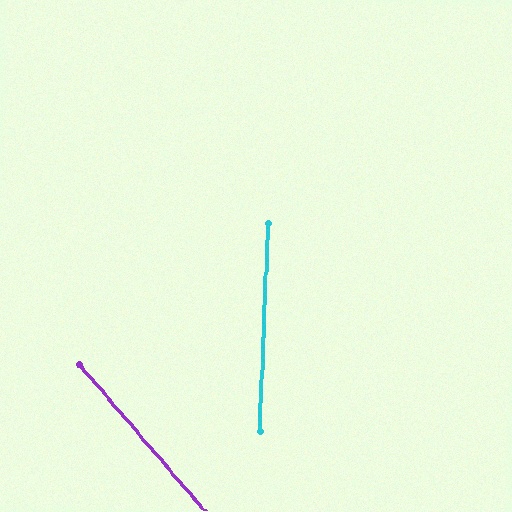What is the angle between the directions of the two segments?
Approximately 43 degrees.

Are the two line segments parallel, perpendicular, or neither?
Neither parallel nor perpendicular — they differ by about 43°.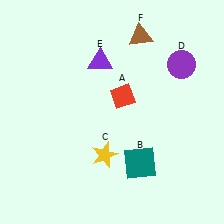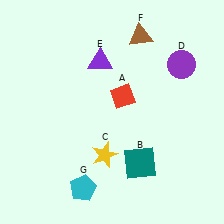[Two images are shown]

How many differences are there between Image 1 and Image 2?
There is 1 difference between the two images.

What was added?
A cyan pentagon (G) was added in Image 2.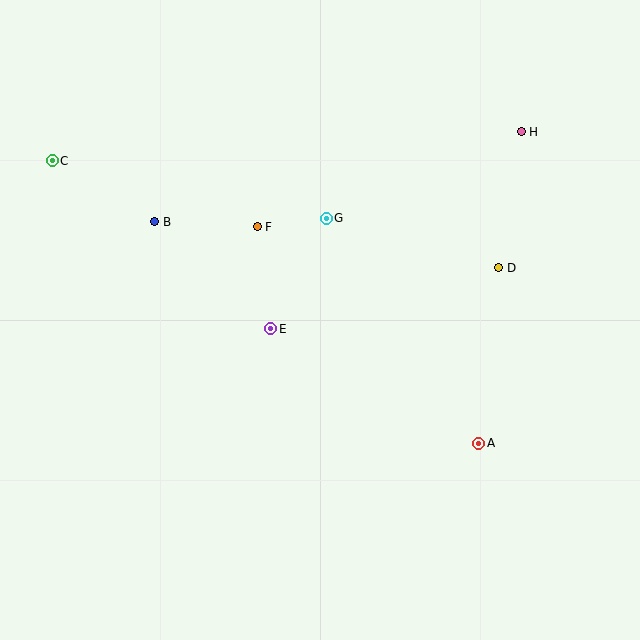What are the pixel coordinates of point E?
Point E is at (271, 329).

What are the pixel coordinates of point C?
Point C is at (52, 161).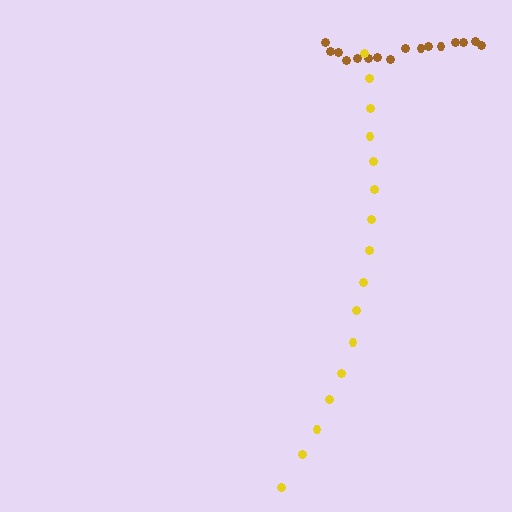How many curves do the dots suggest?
There are 2 distinct paths.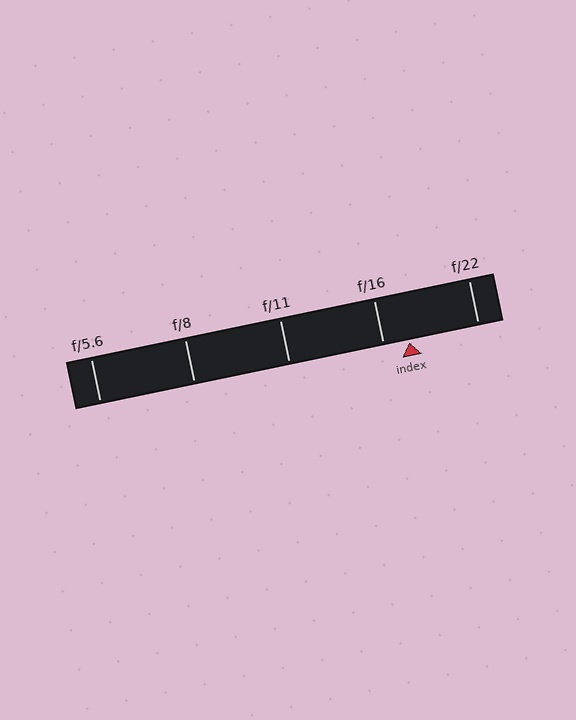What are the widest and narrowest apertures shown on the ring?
The widest aperture shown is f/5.6 and the narrowest is f/22.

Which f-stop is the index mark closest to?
The index mark is closest to f/16.